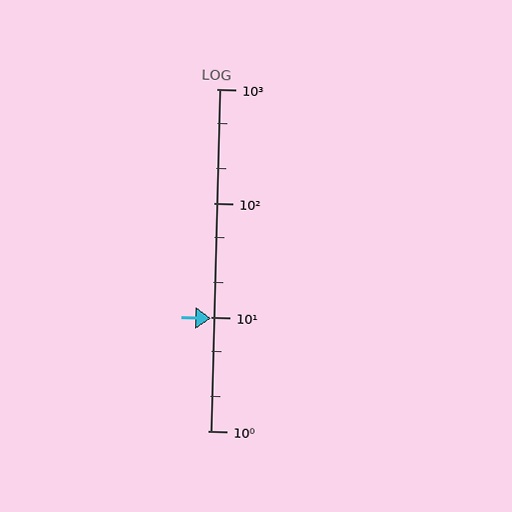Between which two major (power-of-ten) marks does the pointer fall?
The pointer is between 1 and 10.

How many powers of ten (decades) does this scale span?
The scale spans 3 decades, from 1 to 1000.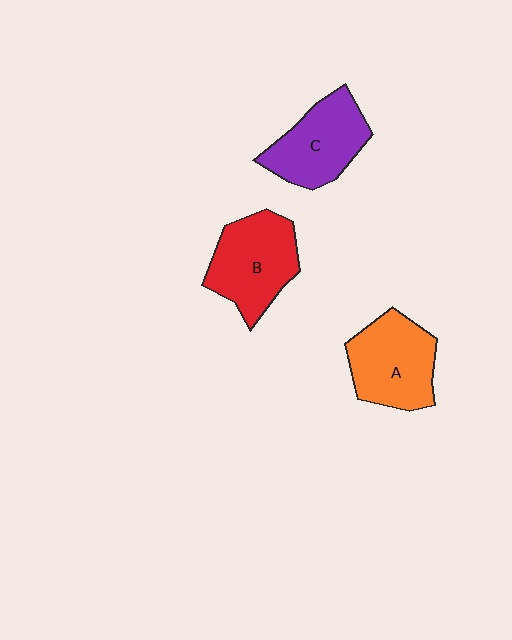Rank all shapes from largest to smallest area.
From largest to smallest: B (red), A (orange), C (purple).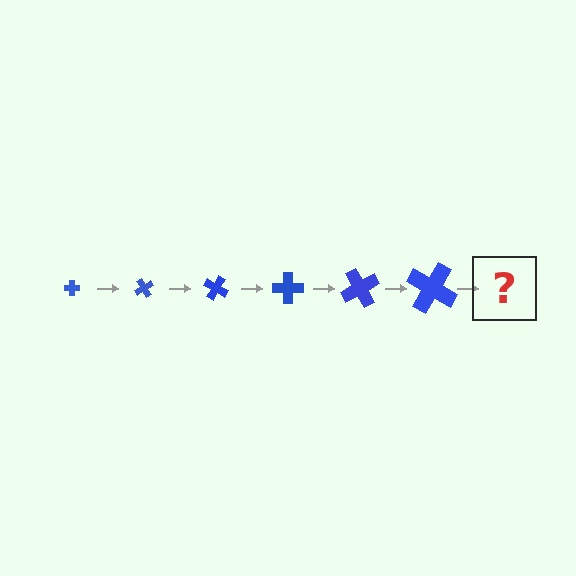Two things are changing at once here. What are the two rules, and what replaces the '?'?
The two rules are that the cross grows larger each step and it rotates 60 degrees each step. The '?' should be a cross, larger than the previous one and rotated 360 degrees from the start.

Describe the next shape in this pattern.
It should be a cross, larger than the previous one and rotated 360 degrees from the start.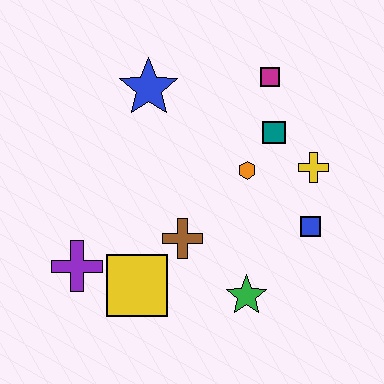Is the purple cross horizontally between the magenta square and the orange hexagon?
No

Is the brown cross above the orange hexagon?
No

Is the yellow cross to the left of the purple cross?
No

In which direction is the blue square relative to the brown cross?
The blue square is to the right of the brown cross.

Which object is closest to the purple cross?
The yellow square is closest to the purple cross.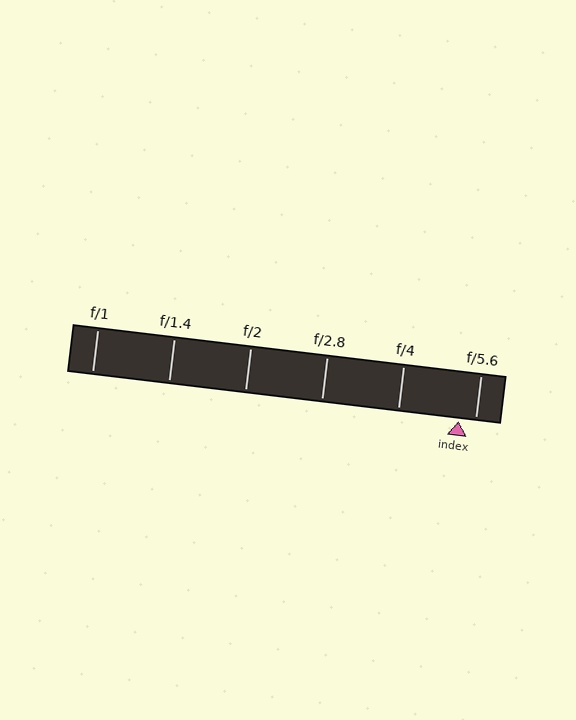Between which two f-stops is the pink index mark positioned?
The index mark is between f/4 and f/5.6.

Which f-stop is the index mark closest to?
The index mark is closest to f/5.6.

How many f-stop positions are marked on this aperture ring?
There are 6 f-stop positions marked.